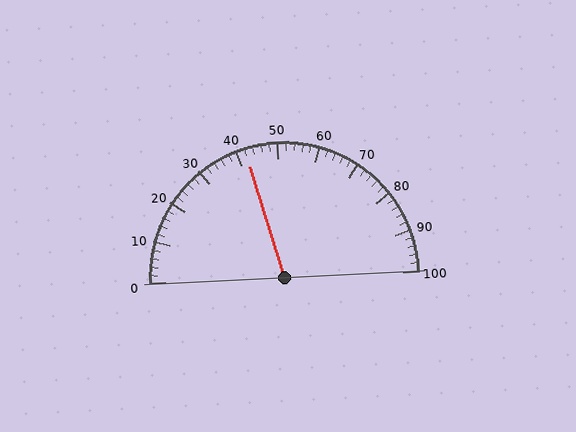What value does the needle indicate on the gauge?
The needle indicates approximately 42.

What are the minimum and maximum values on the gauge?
The gauge ranges from 0 to 100.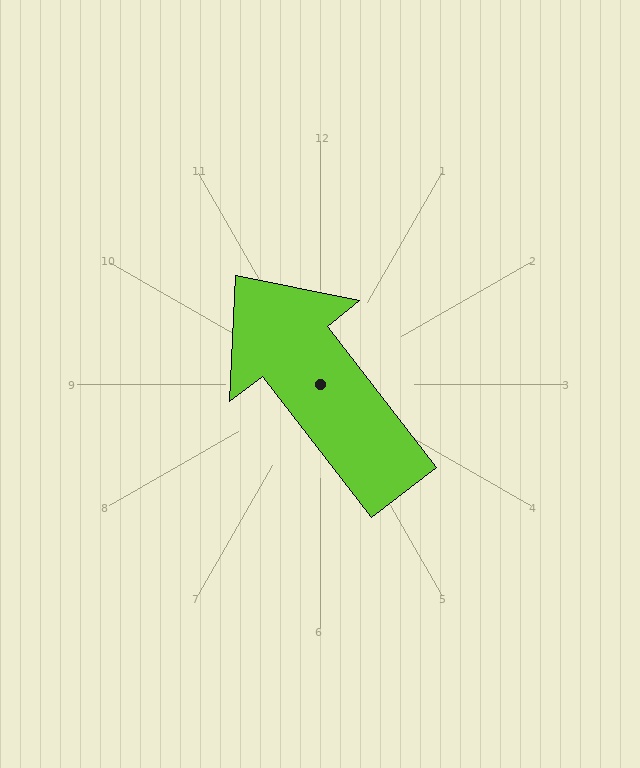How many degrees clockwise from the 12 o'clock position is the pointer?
Approximately 322 degrees.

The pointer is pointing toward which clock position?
Roughly 11 o'clock.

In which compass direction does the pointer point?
Northwest.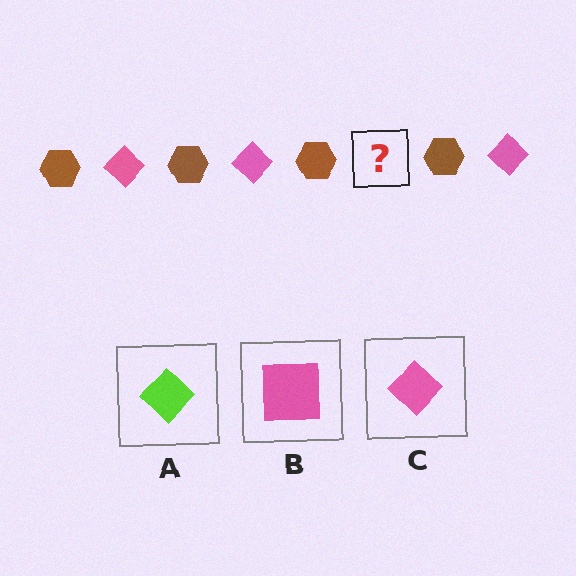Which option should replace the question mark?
Option C.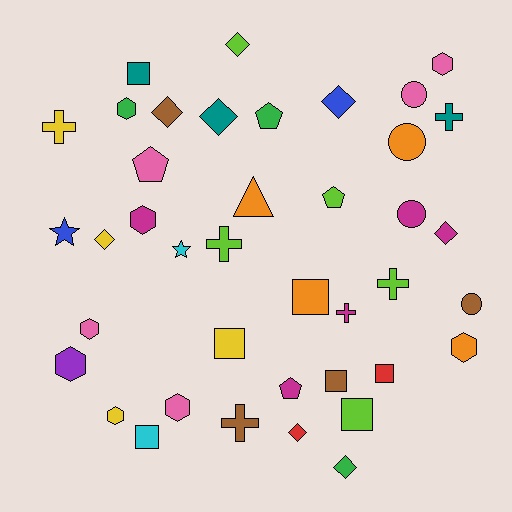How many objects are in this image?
There are 40 objects.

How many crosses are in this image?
There are 6 crosses.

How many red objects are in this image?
There are 2 red objects.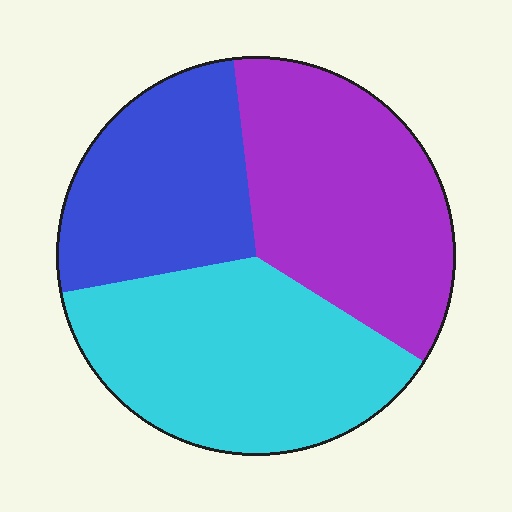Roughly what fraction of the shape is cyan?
Cyan covers around 40% of the shape.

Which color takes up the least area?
Blue, at roughly 25%.